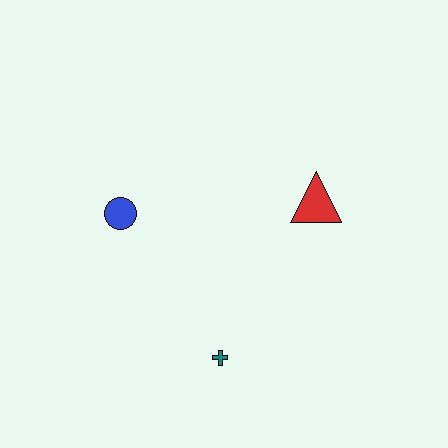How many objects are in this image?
There are 3 objects.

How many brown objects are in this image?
There are no brown objects.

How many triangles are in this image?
There is 1 triangle.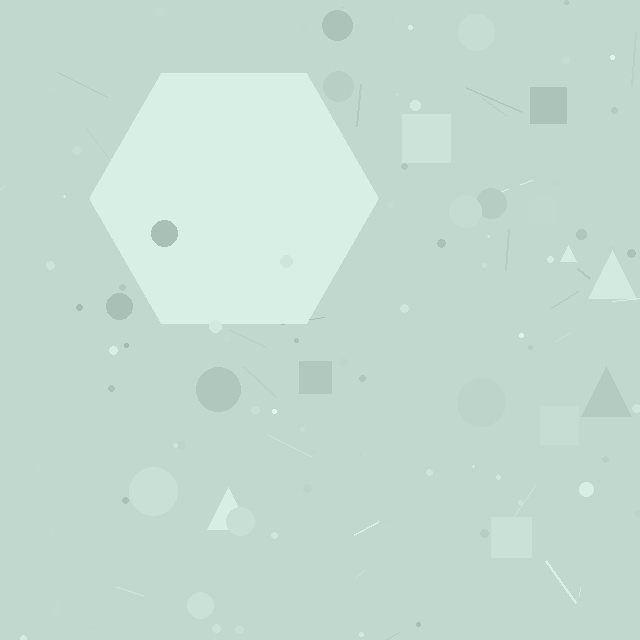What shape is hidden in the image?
A hexagon is hidden in the image.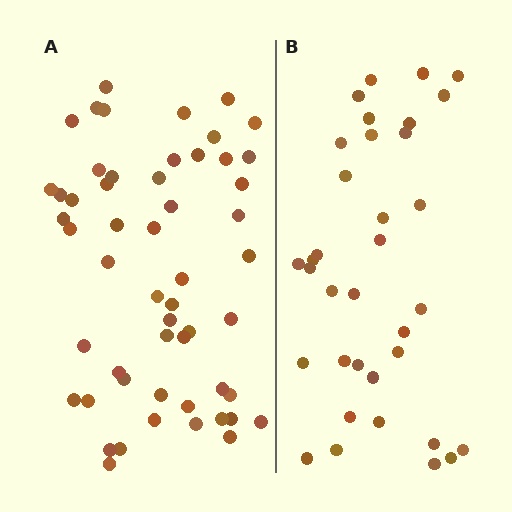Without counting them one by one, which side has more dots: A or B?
Region A (the left region) has more dots.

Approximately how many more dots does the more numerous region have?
Region A has approximately 20 more dots than region B.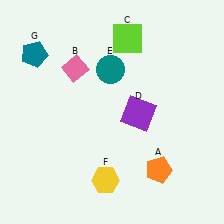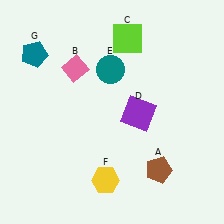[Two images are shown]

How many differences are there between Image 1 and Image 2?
There is 1 difference between the two images.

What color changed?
The pentagon (A) changed from orange in Image 1 to brown in Image 2.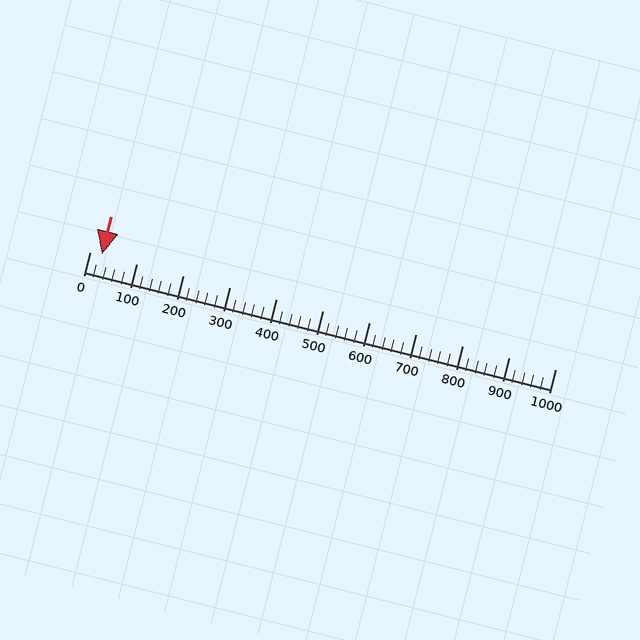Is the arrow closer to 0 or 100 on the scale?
The arrow is closer to 0.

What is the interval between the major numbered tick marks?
The major tick marks are spaced 100 units apart.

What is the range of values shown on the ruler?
The ruler shows values from 0 to 1000.